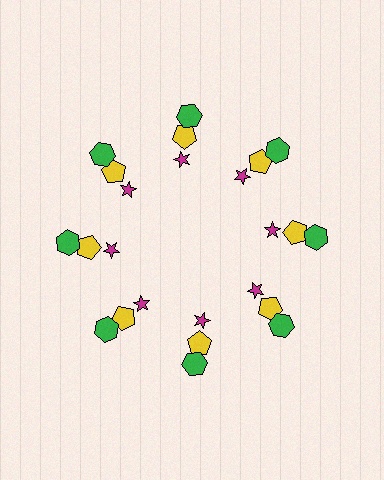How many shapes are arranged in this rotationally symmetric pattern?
There are 24 shapes, arranged in 8 groups of 3.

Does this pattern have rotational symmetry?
Yes, this pattern has 8-fold rotational symmetry. It looks the same after rotating 45 degrees around the center.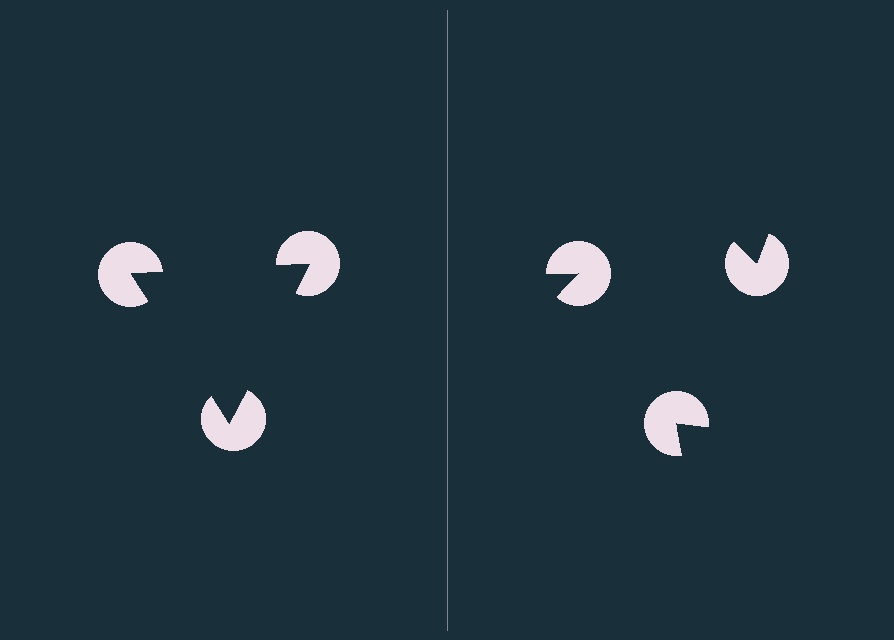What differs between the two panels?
The pac-man discs are positioned identically on both sides; only the wedge orientations differ. On the left they align to a triangle; on the right they are misaligned.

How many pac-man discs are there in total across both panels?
6 — 3 on each side.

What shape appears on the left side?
An illusory triangle.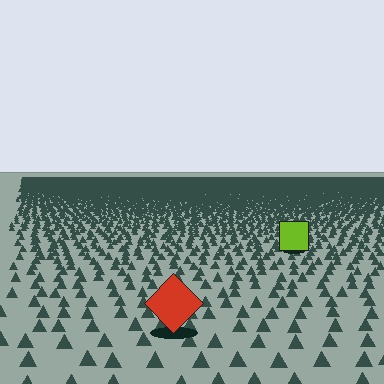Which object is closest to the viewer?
The red diamond is closest. The texture marks near it are larger and more spread out.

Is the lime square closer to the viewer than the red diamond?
No. The red diamond is closer — you can tell from the texture gradient: the ground texture is coarser near it.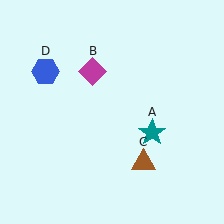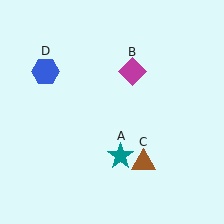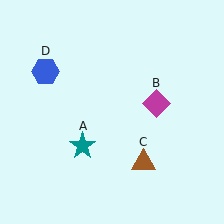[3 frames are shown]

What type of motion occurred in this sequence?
The teal star (object A), magenta diamond (object B) rotated clockwise around the center of the scene.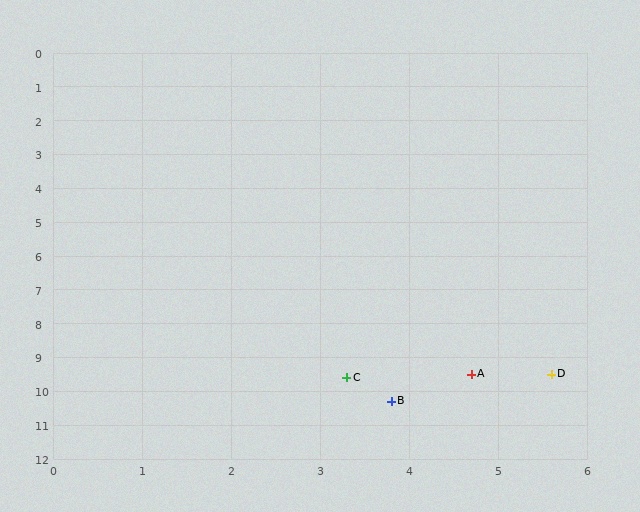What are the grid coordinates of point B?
Point B is at approximately (3.8, 10.3).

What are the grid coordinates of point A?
Point A is at approximately (4.7, 9.5).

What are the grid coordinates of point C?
Point C is at approximately (3.3, 9.6).